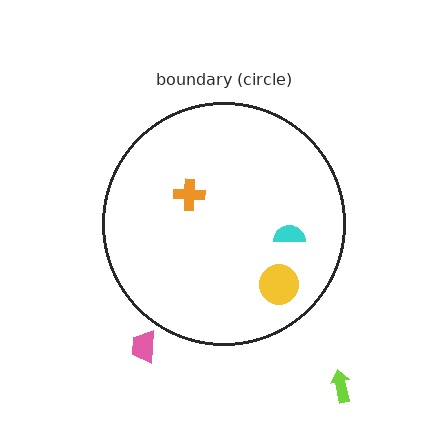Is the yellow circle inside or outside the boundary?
Inside.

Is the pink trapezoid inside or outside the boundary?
Outside.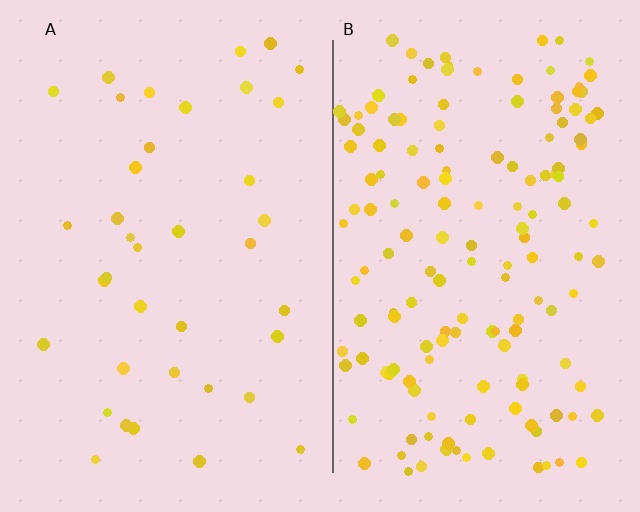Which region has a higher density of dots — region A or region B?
B (the right).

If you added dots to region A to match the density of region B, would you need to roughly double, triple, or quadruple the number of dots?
Approximately quadruple.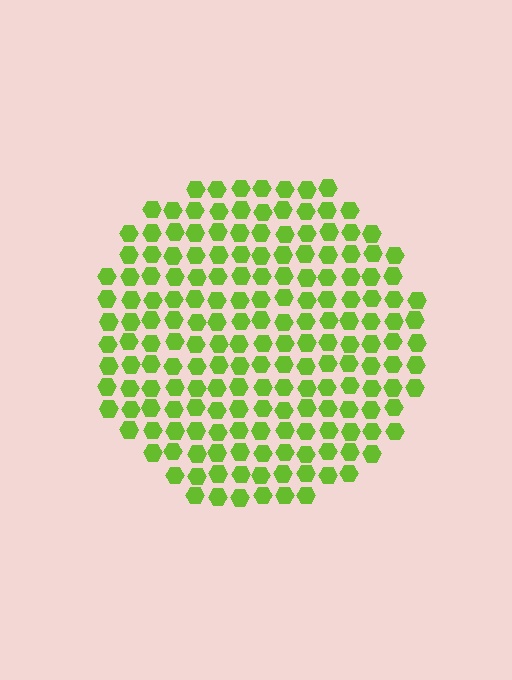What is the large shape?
The large shape is a circle.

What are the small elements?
The small elements are hexagons.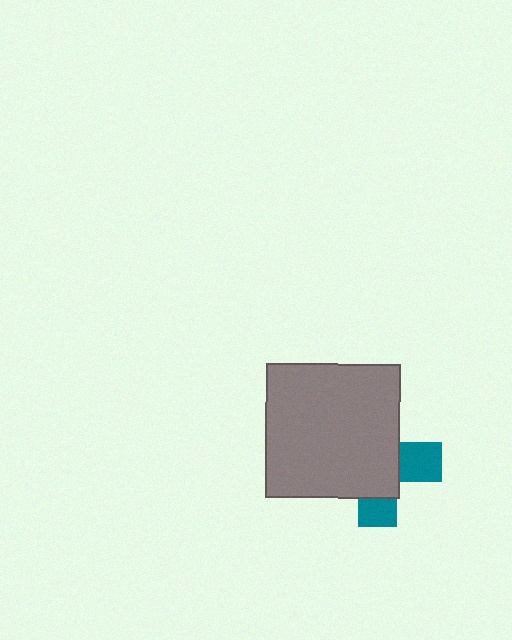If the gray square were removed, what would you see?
You would see the complete teal cross.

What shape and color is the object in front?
The object in front is a gray square.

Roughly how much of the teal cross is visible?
A small part of it is visible (roughly 32%).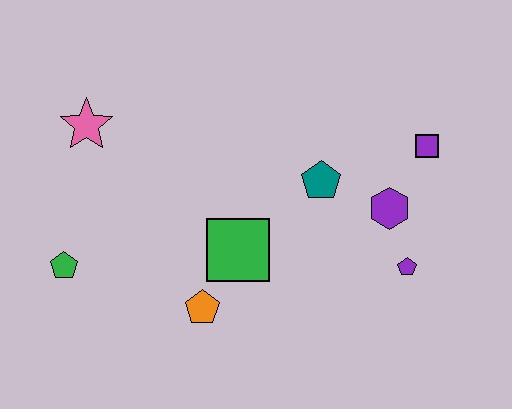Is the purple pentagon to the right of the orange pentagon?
Yes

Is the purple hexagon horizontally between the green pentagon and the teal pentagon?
No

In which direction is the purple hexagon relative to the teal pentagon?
The purple hexagon is to the right of the teal pentagon.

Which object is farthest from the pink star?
The purple pentagon is farthest from the pink star.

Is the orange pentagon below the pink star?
Yes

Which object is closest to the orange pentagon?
The green square is closest to the orange pentagon.